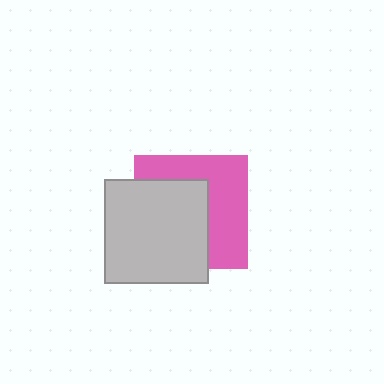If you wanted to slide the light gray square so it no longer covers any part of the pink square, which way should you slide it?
Slide it toward the lower-left — that is the most direct way to separate the two shapes.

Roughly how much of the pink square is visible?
About half of it is visible (roughly 47%).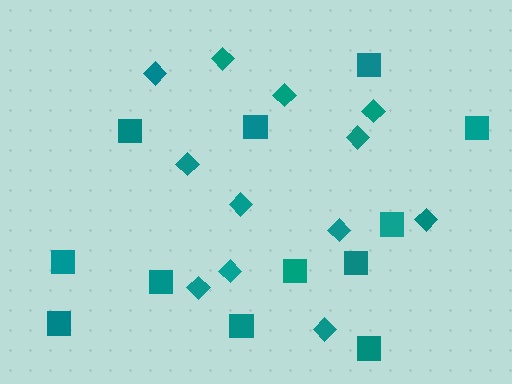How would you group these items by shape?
There are 2 groups: one group of diamonds (12) and one group of squares (12).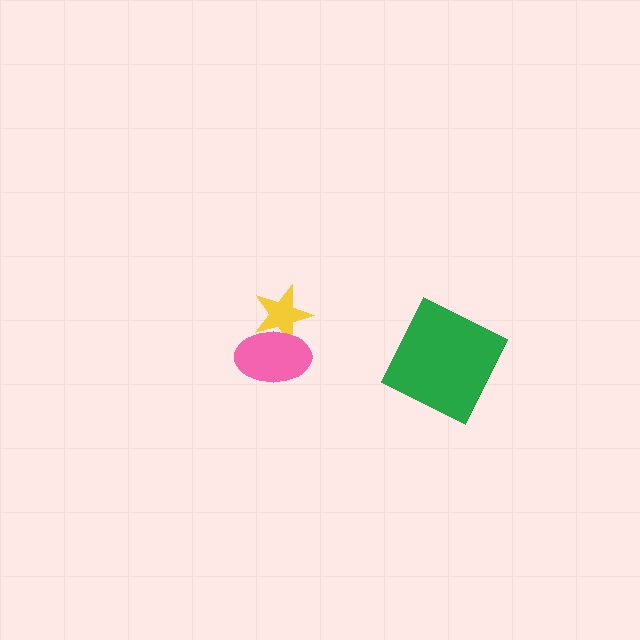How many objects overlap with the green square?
0 objects overlap with the green square.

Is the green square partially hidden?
No, no other shape covers it.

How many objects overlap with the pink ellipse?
1 object overlaps with the pink ellipse.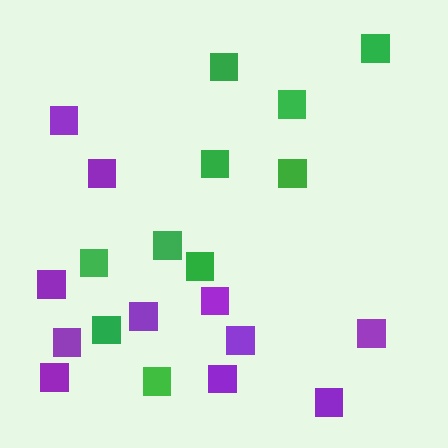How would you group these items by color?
There are 2 groups: one group of green squares (10) and one group of purple squares (11).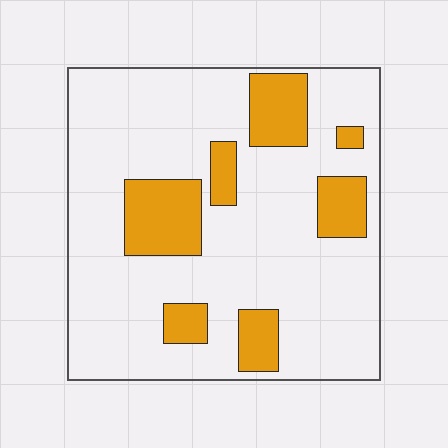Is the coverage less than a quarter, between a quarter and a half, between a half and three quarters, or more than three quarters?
Less than a quarter.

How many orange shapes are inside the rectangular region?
7.